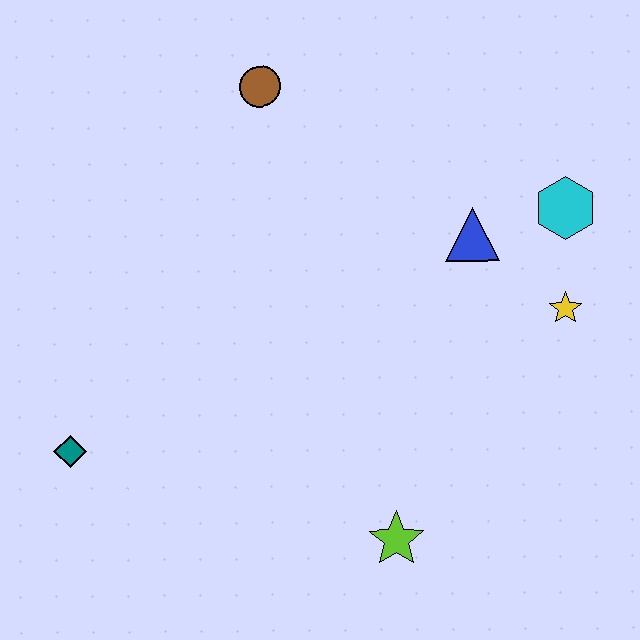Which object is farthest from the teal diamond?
The cyan hexagon is farthest from the teal diamond.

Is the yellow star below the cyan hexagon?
Yes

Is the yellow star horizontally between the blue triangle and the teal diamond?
No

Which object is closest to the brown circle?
The blue triangle is closest to the brown circle.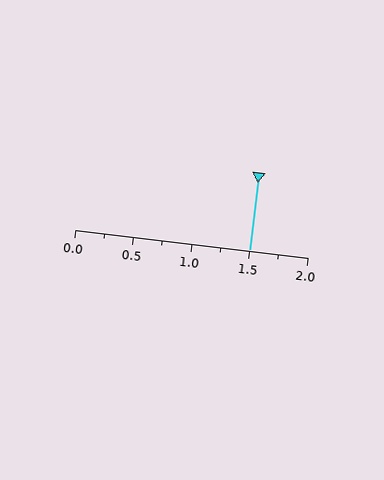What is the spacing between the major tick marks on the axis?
The major ticks are spaced 0.5 apart.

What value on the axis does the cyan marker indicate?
The marker indicates approximately 1.5.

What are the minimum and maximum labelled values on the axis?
The axis runs from 0.0 to 2.0.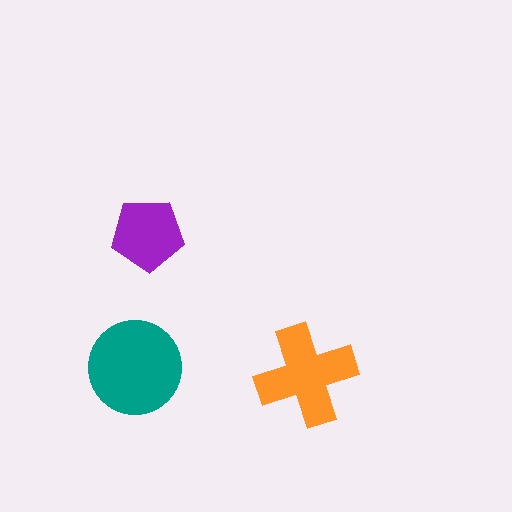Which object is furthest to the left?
The teal circle is leftmost.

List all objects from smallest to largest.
The purple pentagon, the orange cross, the teal circle.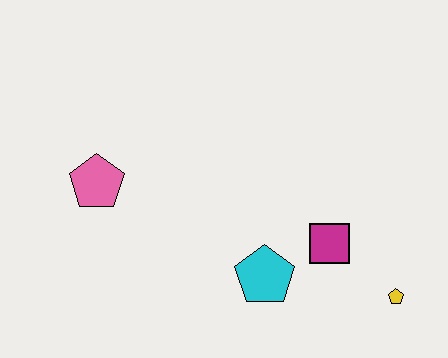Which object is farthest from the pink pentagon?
The yellow pentagon is farthest from the pink pentagon.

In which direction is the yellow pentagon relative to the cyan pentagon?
The yellow pentagon is to the right of the cyan pentagon.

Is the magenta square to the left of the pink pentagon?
No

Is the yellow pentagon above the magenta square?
No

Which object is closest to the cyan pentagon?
The magenta square is closest to the cyan pentagon.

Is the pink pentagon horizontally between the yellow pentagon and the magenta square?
No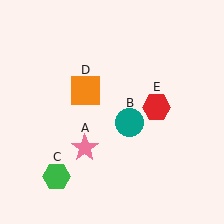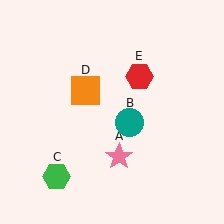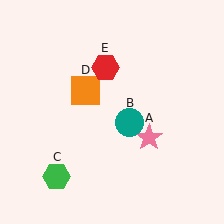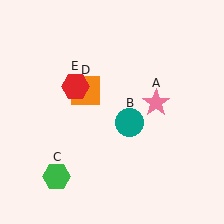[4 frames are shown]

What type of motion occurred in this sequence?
The pink star (object A), red hexagon (object E) rotated counterclockwise around the center of the scene.